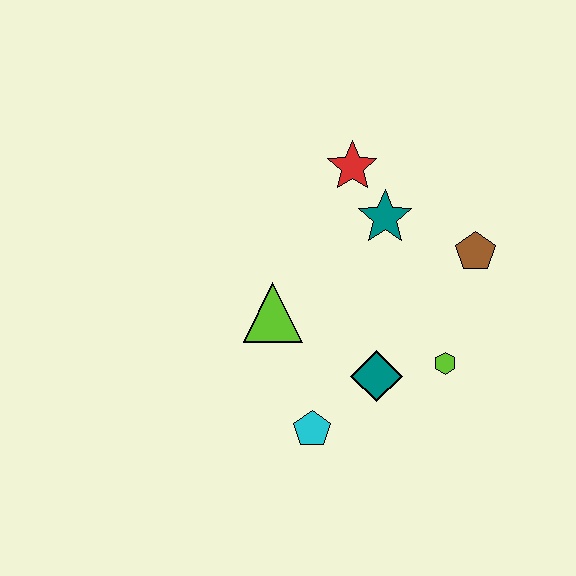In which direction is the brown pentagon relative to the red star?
The brown pentagon is to the right of the red star.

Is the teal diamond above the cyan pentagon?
Yes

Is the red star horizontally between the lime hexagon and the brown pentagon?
No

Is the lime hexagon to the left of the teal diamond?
No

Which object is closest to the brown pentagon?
The teal star is closest to the brown pentagon.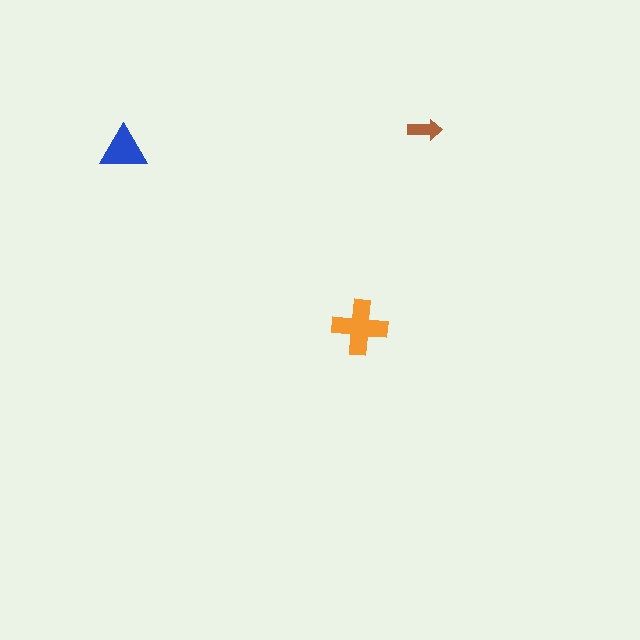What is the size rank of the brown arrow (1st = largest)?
3rd.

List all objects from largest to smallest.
The orange cross, the blue triangle, the brown arrow.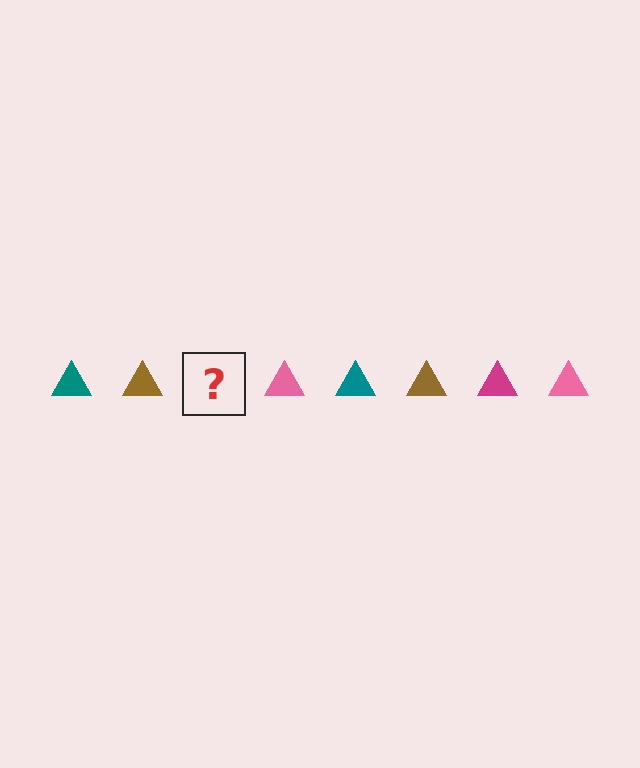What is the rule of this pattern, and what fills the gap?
The rule is that the pattern cycles through teal, brown, magenta, pink triangles. The gap should be filled with a magenta triangle.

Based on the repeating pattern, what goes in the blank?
The blank should be a magenta triangle.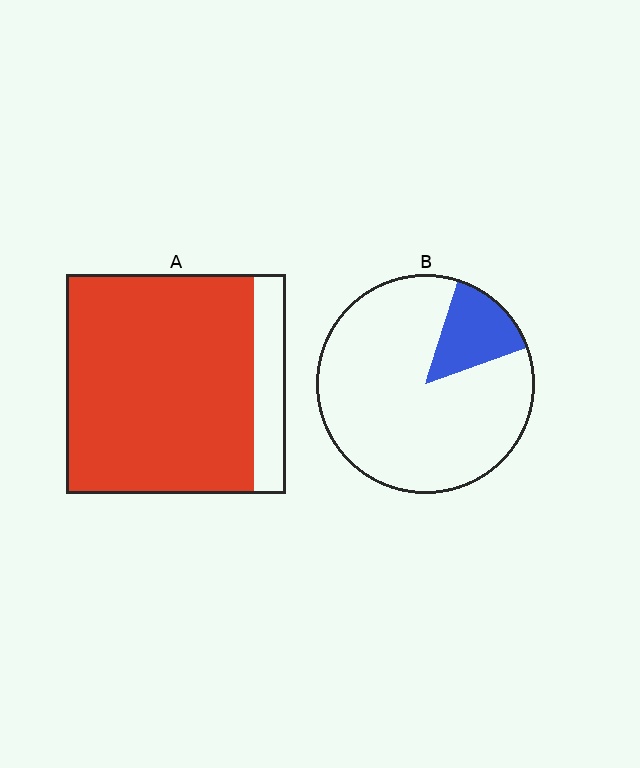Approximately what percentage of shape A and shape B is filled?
A is approximately 85% and B is approximately 15%.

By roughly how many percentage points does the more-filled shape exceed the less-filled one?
By roughly 70 percentage points (A over B).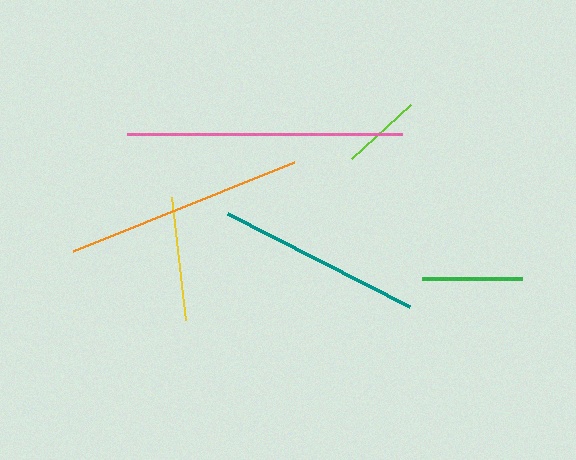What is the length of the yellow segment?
The yellow segment is approximately 125 pixels long.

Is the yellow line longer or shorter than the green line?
The yellow line is longer than the green line.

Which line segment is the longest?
The pink line is the longest at approximately 275 pixels.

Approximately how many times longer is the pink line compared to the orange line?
The pink line is approximately 1.2 times the length of the orange line.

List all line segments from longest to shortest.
From longest to shortest: pink, orange, teal, yellow, green, lime.